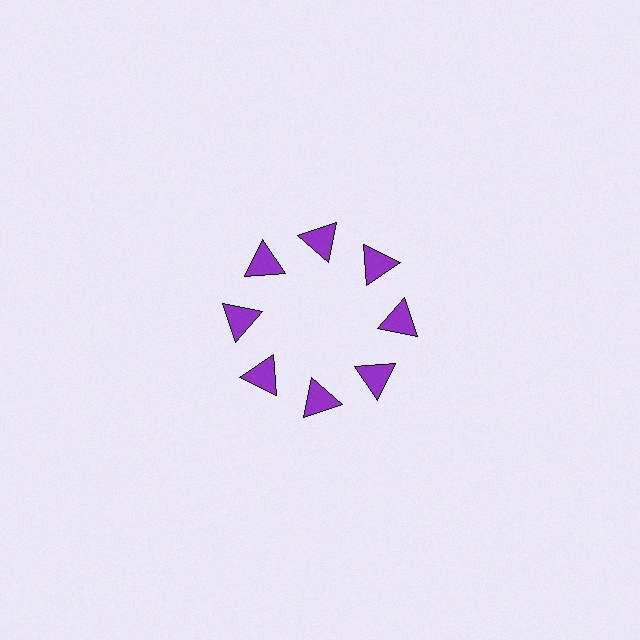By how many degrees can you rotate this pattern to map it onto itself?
The pattern maps onto itself every 45 degrees of rotation.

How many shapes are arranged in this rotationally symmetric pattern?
There are 8 shapes, arranged in 8 groups of 1.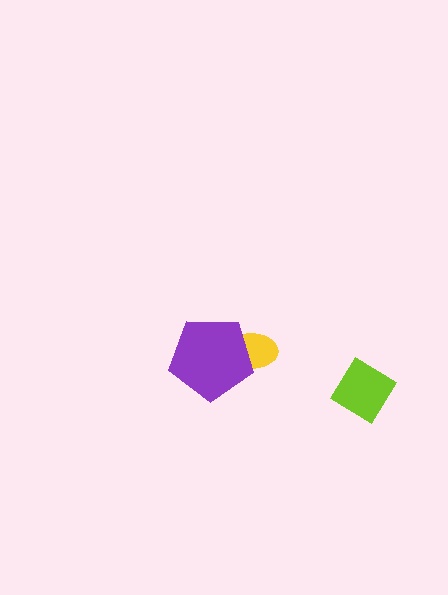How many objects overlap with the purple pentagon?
1 object overlaps with the purple pentagon.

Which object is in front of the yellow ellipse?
The purple pentagon is in front of the yellow ellipse.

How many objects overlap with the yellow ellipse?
1 object overlaps with the yellow ellipse.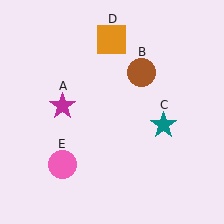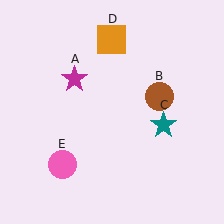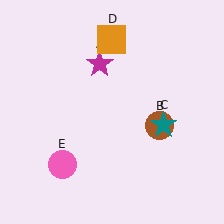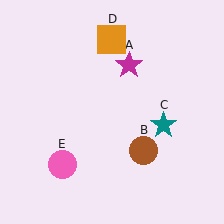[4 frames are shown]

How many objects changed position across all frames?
2 objects changed position: magenta star (object A), brown circle (object B).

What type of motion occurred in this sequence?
The magenta star (object A), brown circle (object B) rotated clockwise around the center of the scene.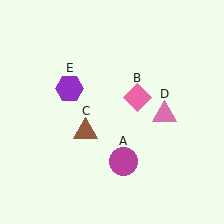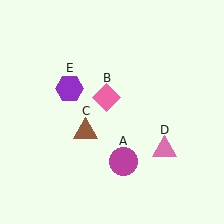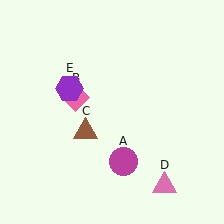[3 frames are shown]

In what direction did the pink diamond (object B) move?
The pink diamond (object B) moved left.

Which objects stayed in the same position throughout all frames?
Magenta circle (object A) and brown triangle (object C) and purple hexagon (object E) remained stationary.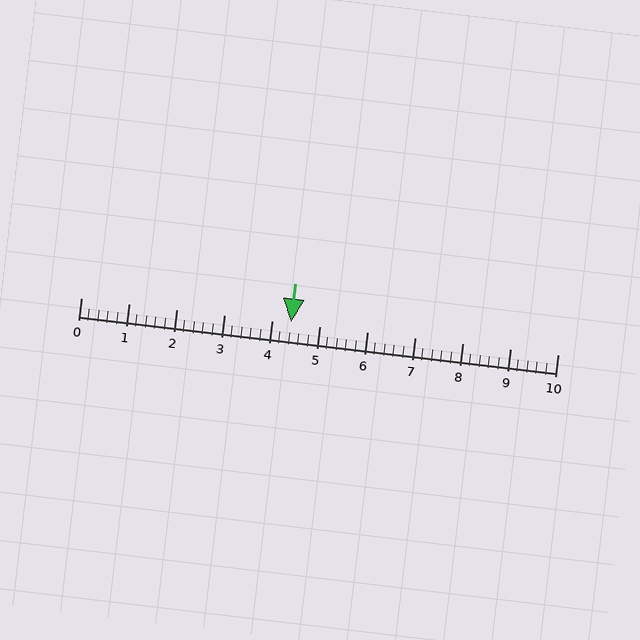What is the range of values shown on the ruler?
The ruler shows values from 0 to 10.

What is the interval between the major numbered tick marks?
The major tick marks are spaced 1 units apart.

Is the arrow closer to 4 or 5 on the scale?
The arrow is closer to 4.